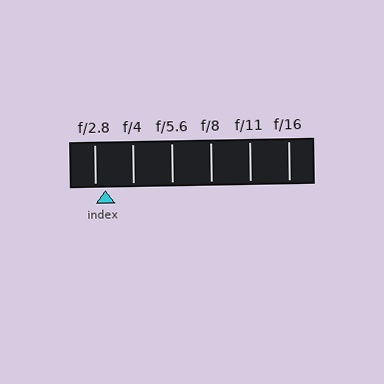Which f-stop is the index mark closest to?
The index mark is closest to f/2.8.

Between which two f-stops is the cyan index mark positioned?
The index mark is between f/2.8 and f/4.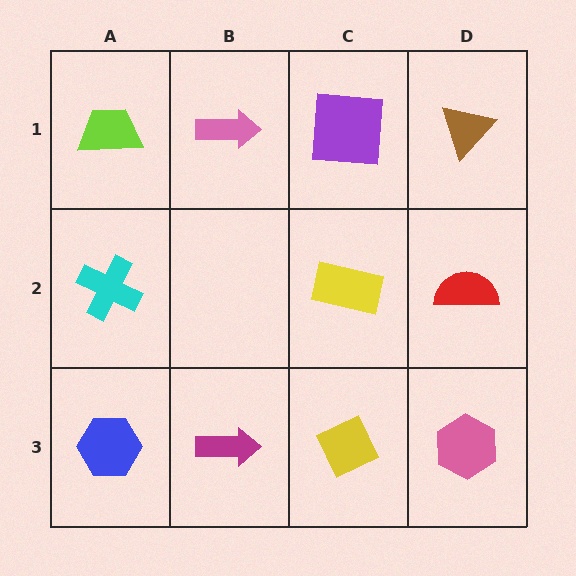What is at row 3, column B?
A magenta arrow.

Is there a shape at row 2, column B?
No, that cell is empty.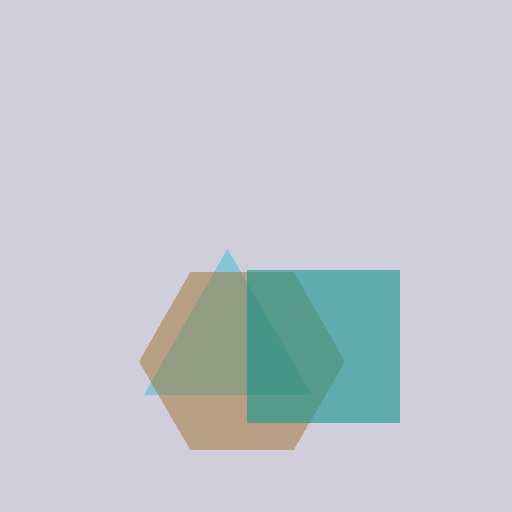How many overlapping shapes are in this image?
There are 3 overlapping shapes in the image.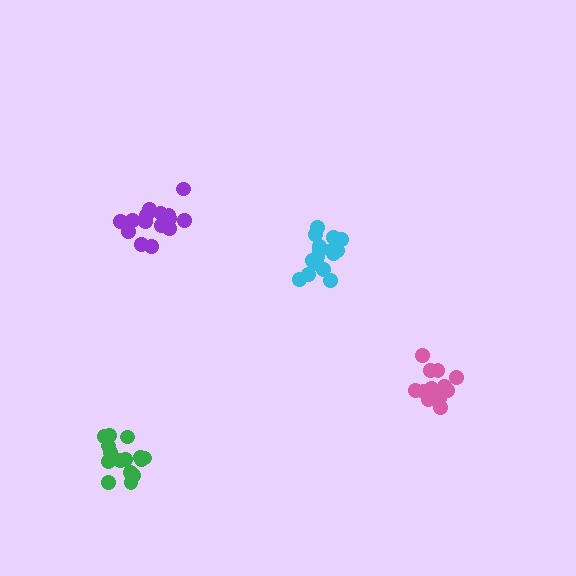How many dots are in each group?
Group 1: 15 dots, Group 2: 16 dots, Group 3: 16 dots, Group 4: 15 dots (62 total).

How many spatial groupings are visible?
There are 4 spatial groupings.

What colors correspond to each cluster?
The clusters are colored: pink, cyan, purple, green.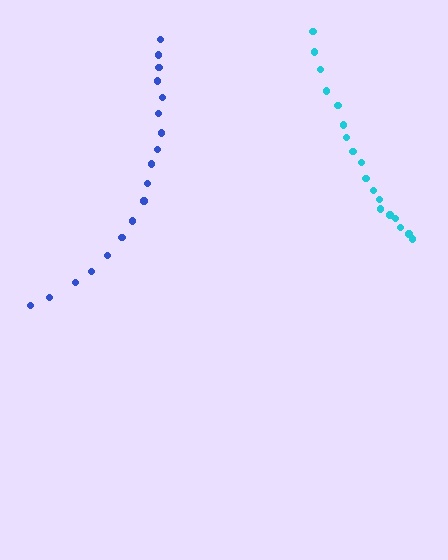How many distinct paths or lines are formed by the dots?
There are 2 distinct paths.